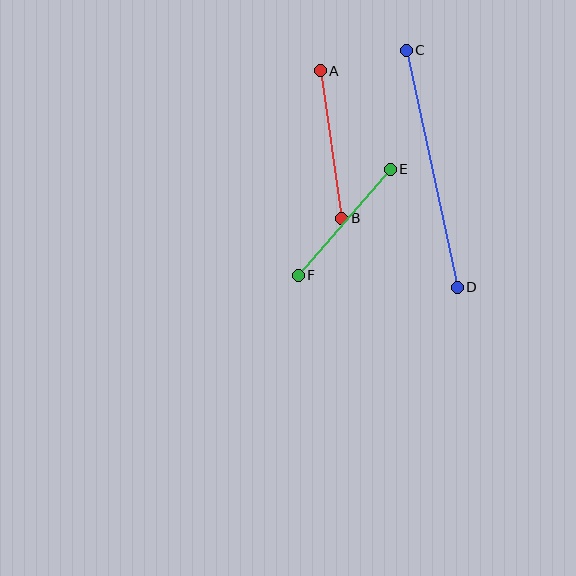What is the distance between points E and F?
The distance is approximately 140 pixels.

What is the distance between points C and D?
The distance is approximately 242 pixels.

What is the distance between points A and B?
The distance is approximately 149 pixels.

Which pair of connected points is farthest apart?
Points C and D are farthest apart.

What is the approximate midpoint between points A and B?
The midpoint is at approximately (331, 144) pixels.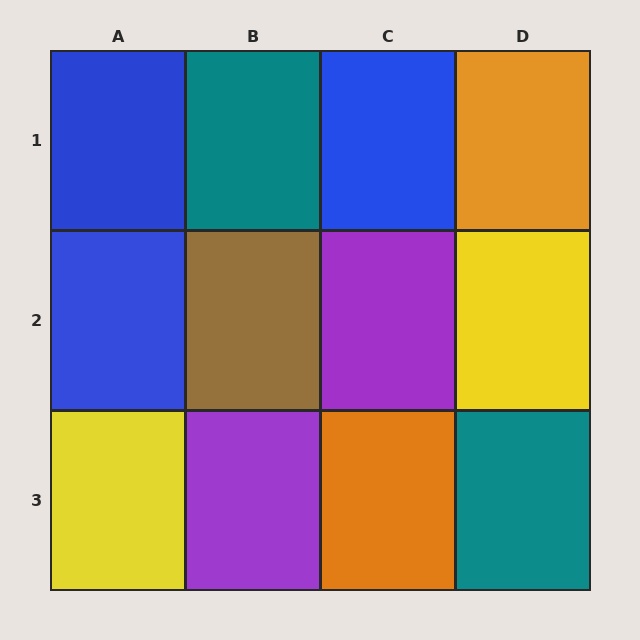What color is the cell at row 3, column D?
Teal.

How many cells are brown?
1 cell is brown.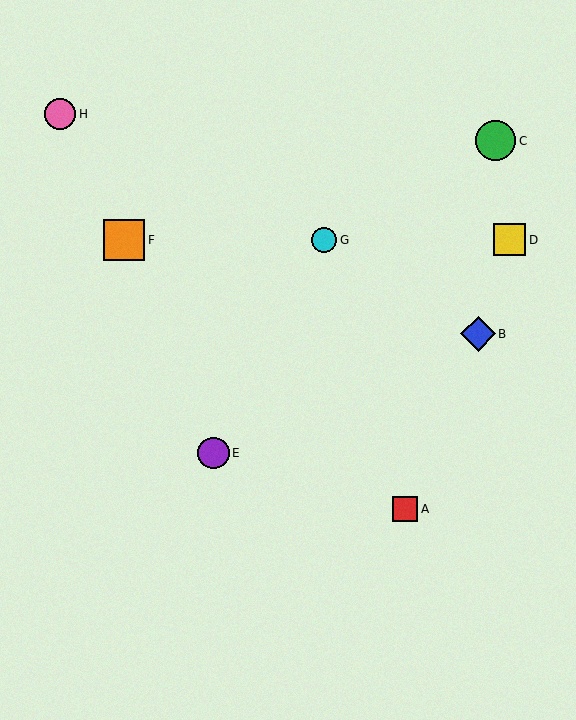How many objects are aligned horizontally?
3 objects (D, F, G) are aligned horizontally.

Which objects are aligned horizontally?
Objects D, F, G are aligned horizontally.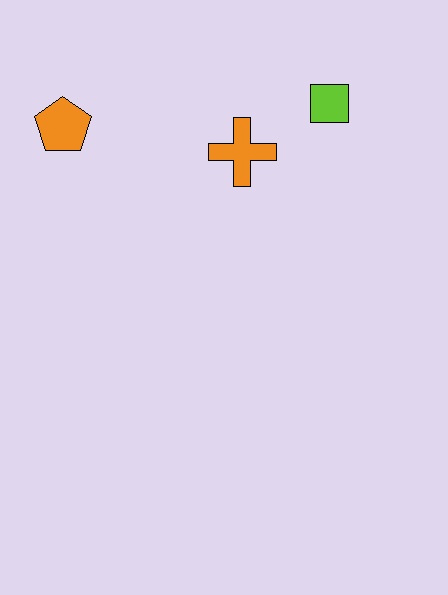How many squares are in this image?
There is 1 square.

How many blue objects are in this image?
There are no blue objects.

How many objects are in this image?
There are 3 objects.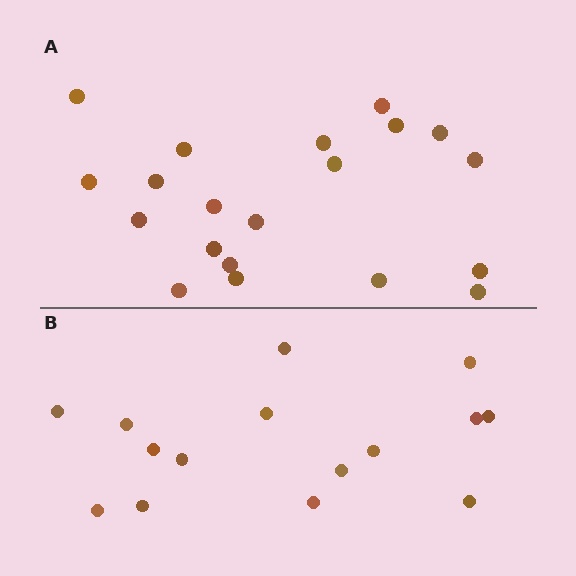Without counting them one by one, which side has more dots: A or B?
Region A (the top region) has more dots.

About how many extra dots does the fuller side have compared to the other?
Region A has about 5 more dots than region B.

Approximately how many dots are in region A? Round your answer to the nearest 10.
About 20 dots.